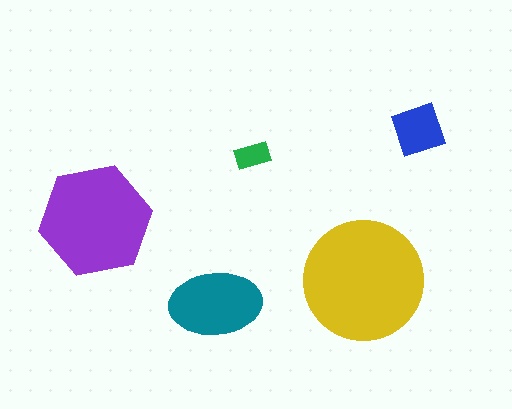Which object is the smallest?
The green rectangle.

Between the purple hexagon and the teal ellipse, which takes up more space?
The purple hexagon.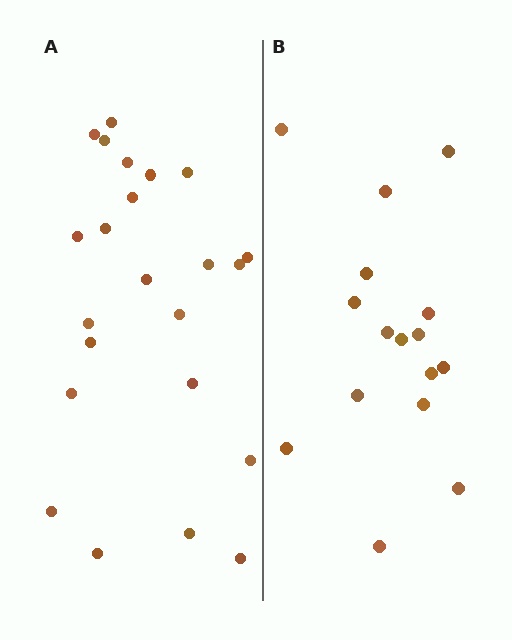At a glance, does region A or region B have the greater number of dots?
Region A (the left region) has more dots.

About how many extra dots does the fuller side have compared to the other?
Region A has roughly 8 or so more dots than region B.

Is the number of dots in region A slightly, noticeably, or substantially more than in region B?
Region A has noticeably more, but not dramatically so. The ratio is roughly 1.4 to 1.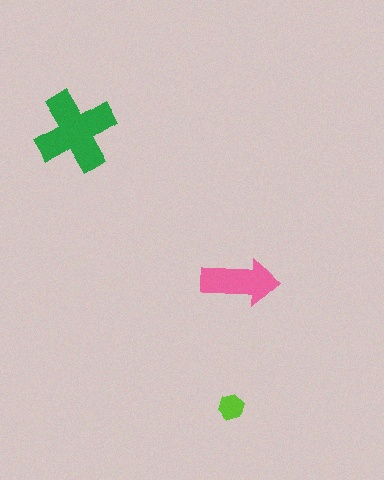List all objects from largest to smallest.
The green cross, the pink arrow, the lime hexagon.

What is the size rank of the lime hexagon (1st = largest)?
3rd.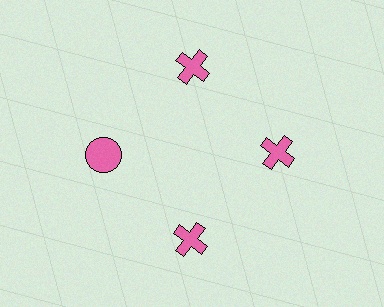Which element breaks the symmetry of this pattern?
The pink circle at roughly the 9 o'clock position breaks the symmetry. All other shapes are pink crosses.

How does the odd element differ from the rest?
It has a different shape: circle instead of cross.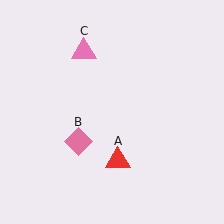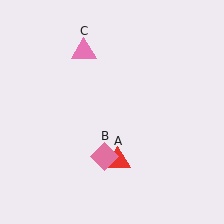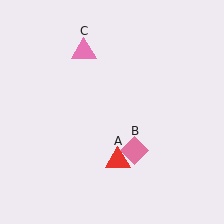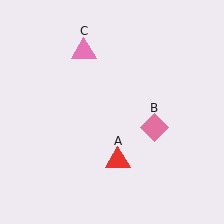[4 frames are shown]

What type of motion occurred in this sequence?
The pink diamond (object B) rotated counterclockwise around the center of the scene.